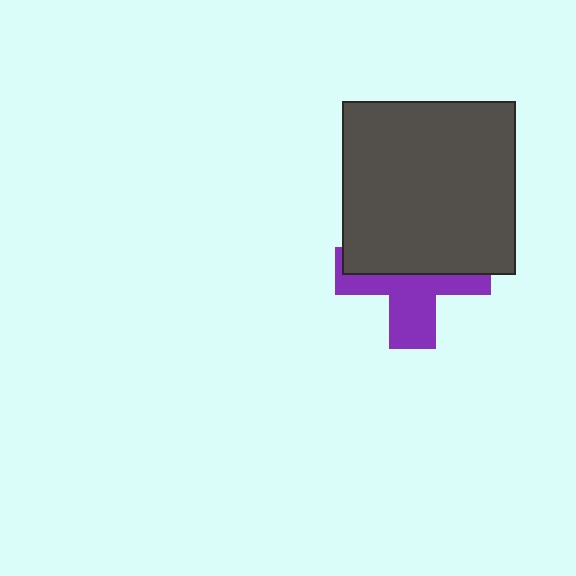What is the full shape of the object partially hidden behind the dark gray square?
The partially hidden object is a purple cross.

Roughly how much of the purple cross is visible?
About half of it is visible (roughly 46%).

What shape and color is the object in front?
The object in front is a dark gray square.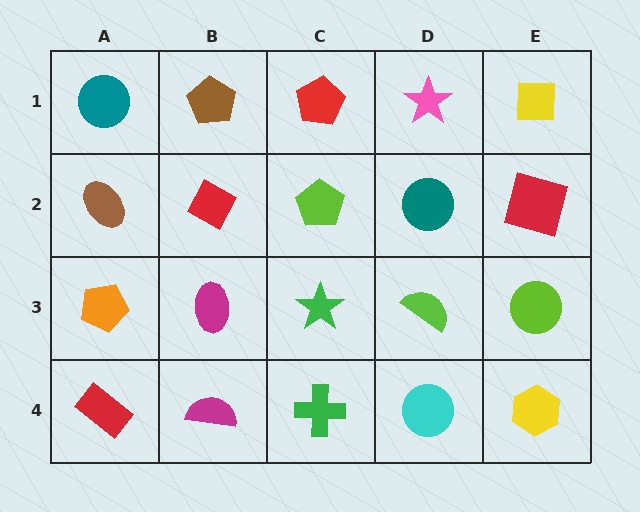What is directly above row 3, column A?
A brown ellipse.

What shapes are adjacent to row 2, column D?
A pink star (row 1, column D), a lime semicircle (row 3, column D), a lime pentagon (row 2, column C), a red square (row 2, column E).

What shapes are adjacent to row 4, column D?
A lime semicircle (row 3, column D), a green cross (row 4, column C), a yellow hexagon (row 4, column E).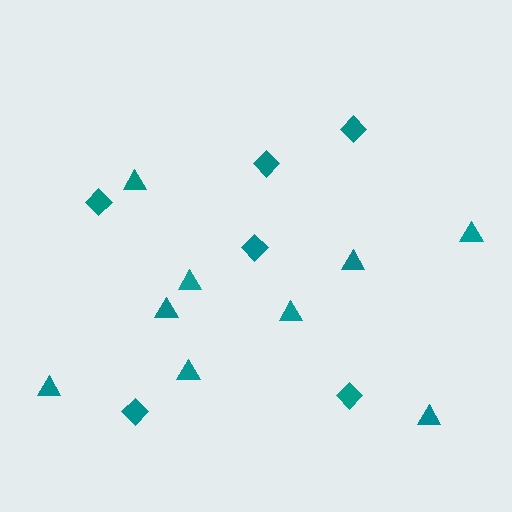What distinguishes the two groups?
There are 2 groups: one group of triangles (9) and one group of diamonds (6).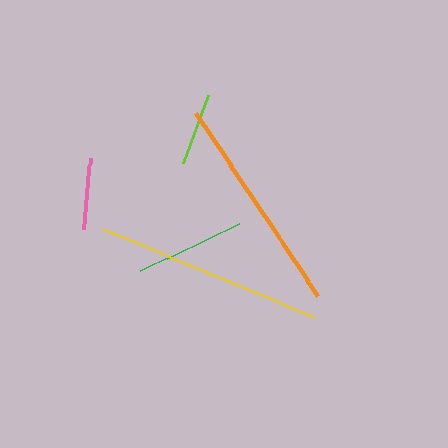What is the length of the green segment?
The green segment is approximately 110 pixels long.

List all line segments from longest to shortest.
From longest to shortest: yellow, orange, green, lime, pink.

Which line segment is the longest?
The yellow line is the longest at approximately 228 pixels.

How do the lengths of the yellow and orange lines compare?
The yellow and orange lines are approximately the same length.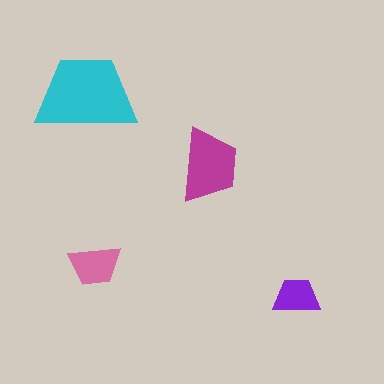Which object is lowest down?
The purple trapezoid is bottommost.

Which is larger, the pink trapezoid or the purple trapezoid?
The pink one.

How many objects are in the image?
There are 4 objects in the image.